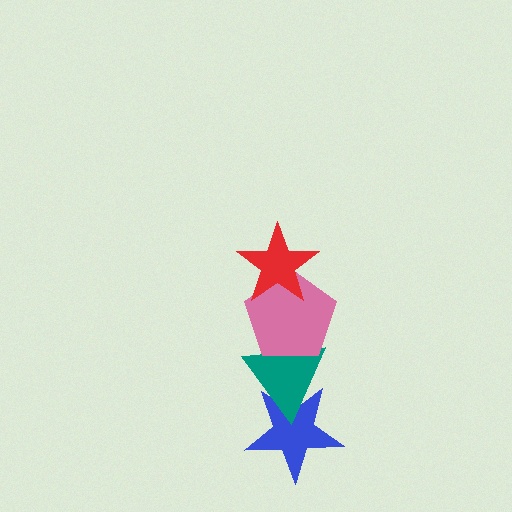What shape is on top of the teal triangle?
The pink pentagon is on top of the teal triangle.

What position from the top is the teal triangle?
The teal triangle is 3rd from the top.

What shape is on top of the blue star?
The teal triangle is on top of the blue star.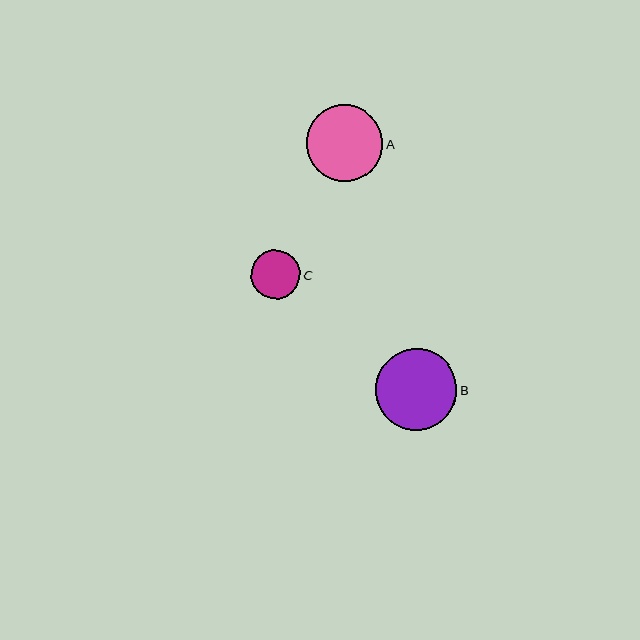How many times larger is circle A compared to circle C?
Circle A is approximately 1.5 times the size of circle C.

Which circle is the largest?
Circle B is the largest with a size of approximately 82 pixels.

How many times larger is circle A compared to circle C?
Circle A is approximately 1.5 times the size of circle C.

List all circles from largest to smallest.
From largest to smallest: B, A, C.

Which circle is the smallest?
Circle C is the smallest with a size of approximately 50 pixels.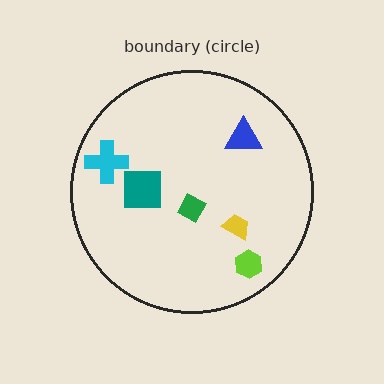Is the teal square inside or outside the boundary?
Inside.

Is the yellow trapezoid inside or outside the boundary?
Inside.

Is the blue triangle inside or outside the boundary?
Inside.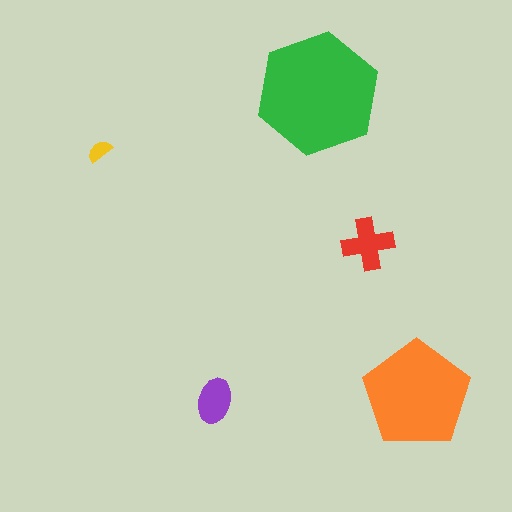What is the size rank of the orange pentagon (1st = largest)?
2nd.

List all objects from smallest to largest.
The yellow semicircle, the purple ellipse, the red cross, the orange pentagon, the green hexagon.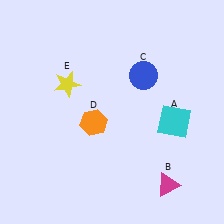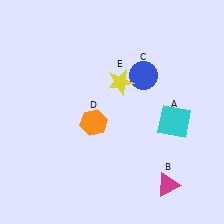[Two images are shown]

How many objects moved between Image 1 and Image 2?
1 object moved between the two images.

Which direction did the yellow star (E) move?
The yellow star (E) moved right.